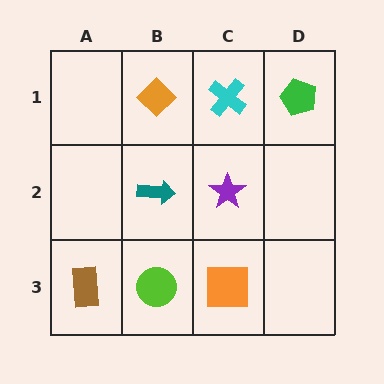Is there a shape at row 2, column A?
No, that cell is empty.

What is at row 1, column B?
An orange diamond.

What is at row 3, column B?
A lime circle.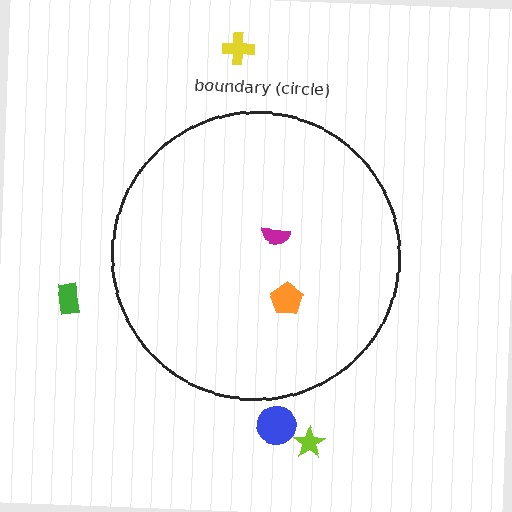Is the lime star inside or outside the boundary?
Outside.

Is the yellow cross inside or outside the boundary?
Outside.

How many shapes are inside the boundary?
2 inside, 4 outside.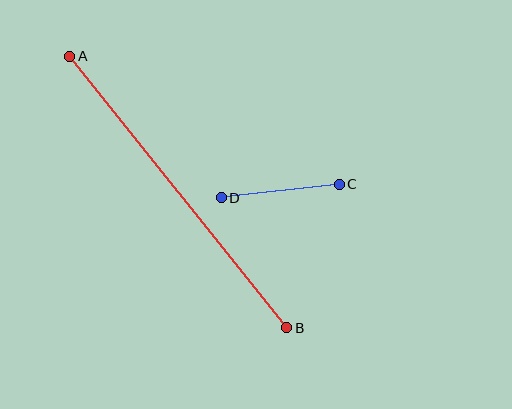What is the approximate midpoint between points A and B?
The midpoint is at approximately (178, 192) pixels.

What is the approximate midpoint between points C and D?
The midpoint is at approximately (280, 191) pixels.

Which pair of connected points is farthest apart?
Points A and B are farthest apart.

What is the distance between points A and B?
The distance is approximately 348 pixels.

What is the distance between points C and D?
The distance is approximately 118 pixels.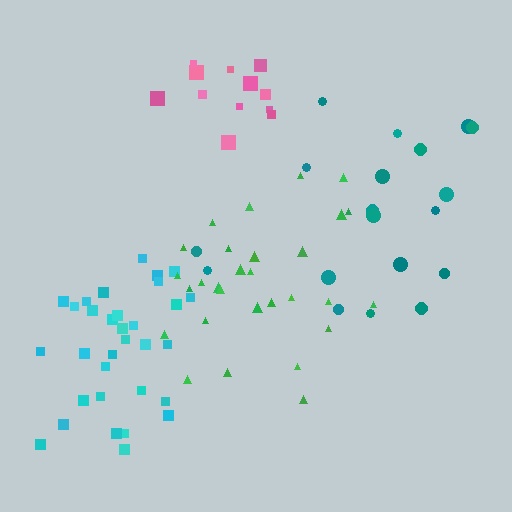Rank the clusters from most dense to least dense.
pink, cyan, green, teal.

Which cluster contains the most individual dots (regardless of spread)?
Cyan (32).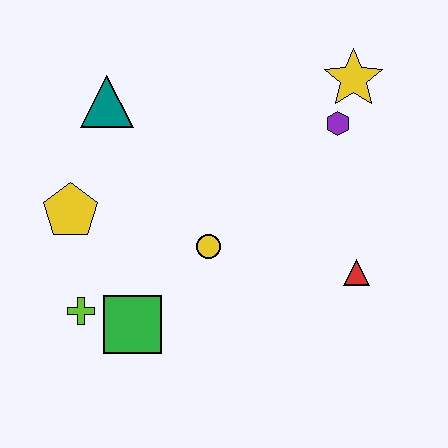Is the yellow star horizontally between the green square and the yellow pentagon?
No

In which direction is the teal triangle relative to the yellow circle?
The teal triangle is above the yellow circle.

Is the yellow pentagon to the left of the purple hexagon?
Yes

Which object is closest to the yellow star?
The purple hexagon is closest to the yellow star.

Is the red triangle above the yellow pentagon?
No